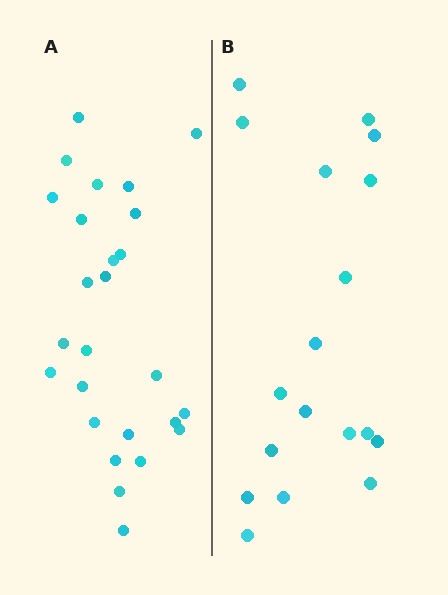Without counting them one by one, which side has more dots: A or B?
Region A (the left region) has more dots.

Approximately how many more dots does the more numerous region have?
Region A has roughly 8 or so more dots than region B.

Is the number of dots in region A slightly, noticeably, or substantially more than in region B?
Region A has noticeably more, but not dramatically so. The ratio is roughly 1.4 to 1.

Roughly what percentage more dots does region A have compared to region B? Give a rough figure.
About 45% more.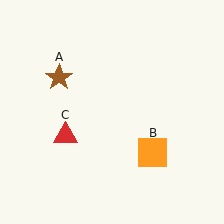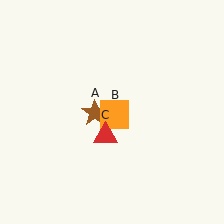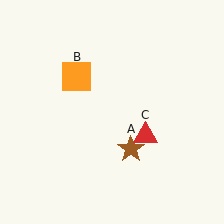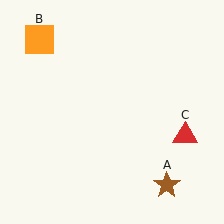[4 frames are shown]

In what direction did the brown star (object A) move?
The brown star (object A) moved down and to the right.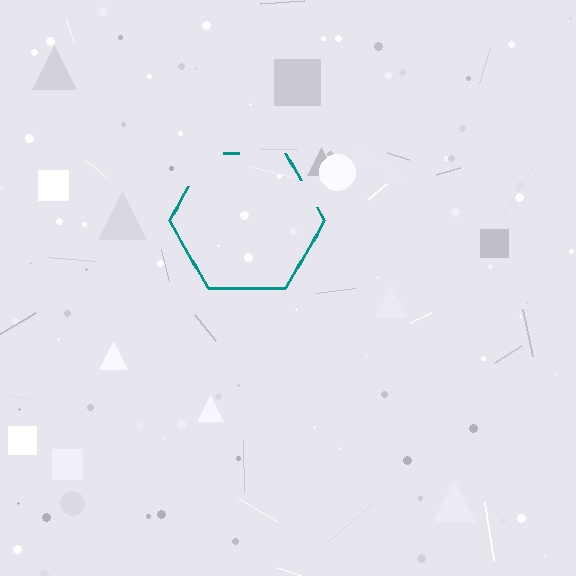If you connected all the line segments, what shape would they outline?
They would outline a hexagon.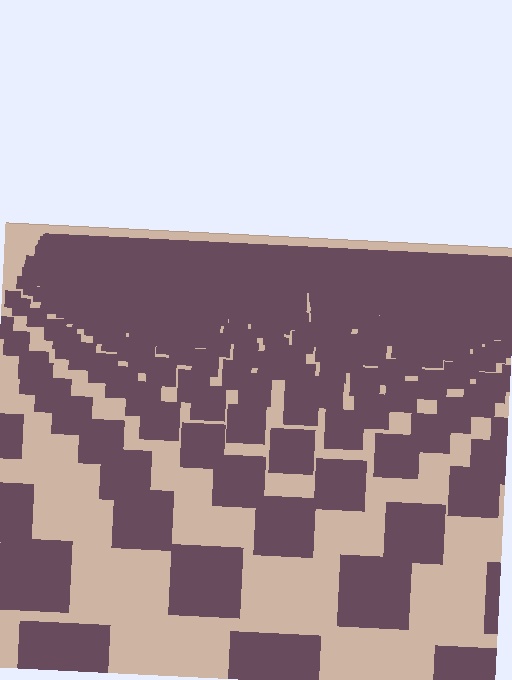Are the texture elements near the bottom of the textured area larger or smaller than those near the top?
Larger. Near the bottom, elements are closer to the viewer and appear at a bigger on-screen size.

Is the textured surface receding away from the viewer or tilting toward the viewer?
The surface is receding away from the viewer. Texture elements get smaller and denser toward the top.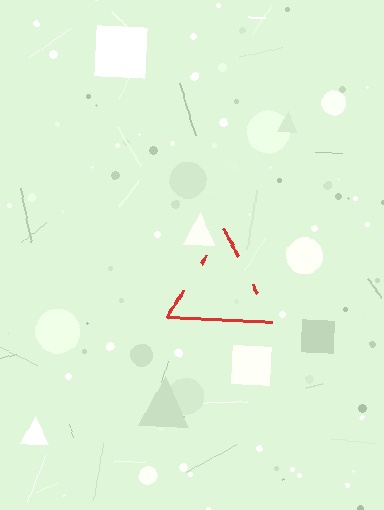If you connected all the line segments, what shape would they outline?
They would outline a triangle.